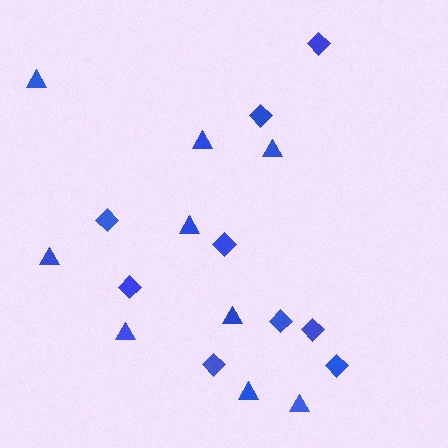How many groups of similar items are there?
There are 2 groups: one group of diamonds (9) and one group of triangles (9).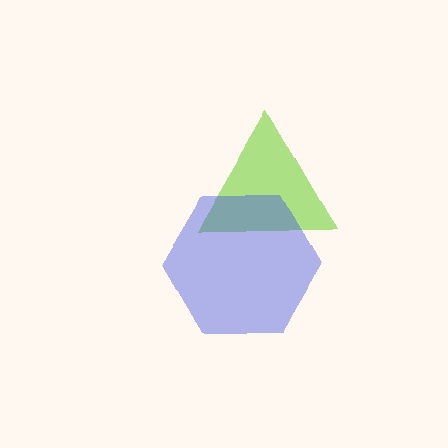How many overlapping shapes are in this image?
There are 2 overlapping shapes in the image.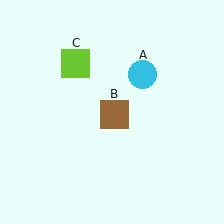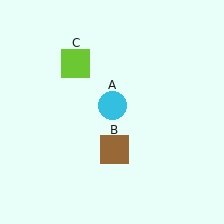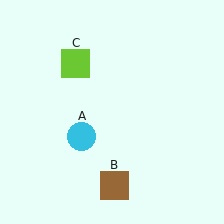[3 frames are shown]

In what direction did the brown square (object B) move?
The brown square (object B) moved down.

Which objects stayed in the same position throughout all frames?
Lime square (object C) remained stationary.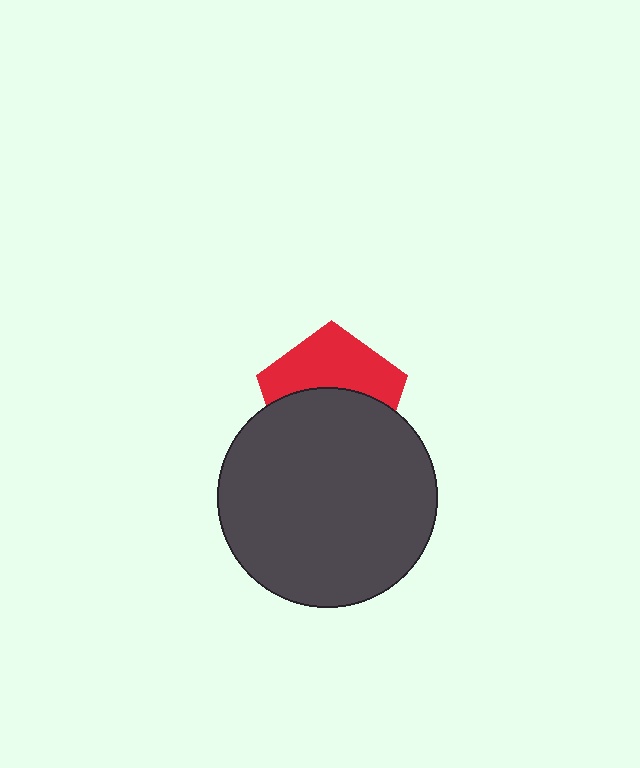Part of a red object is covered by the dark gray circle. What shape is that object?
It is a pentagon.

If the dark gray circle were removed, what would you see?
You would see the complete red pentagon.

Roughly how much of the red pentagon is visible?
About half of it is visible (roughly 46%).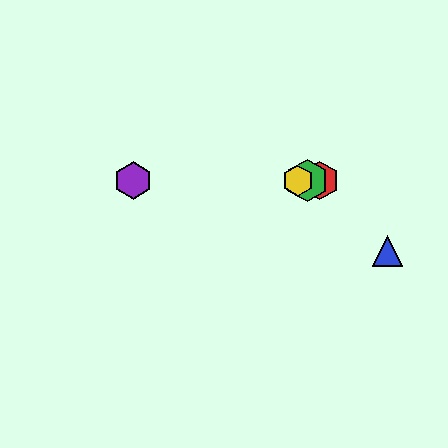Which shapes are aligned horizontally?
The red hexagon, the green hexagon, the yellow hexagon, the purple hexagon are aligned horizontally.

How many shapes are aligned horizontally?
4 shapes (the red hexagon, the green hexagon, the yellow hexagon, the purple hexagon) are aligned horizontally.